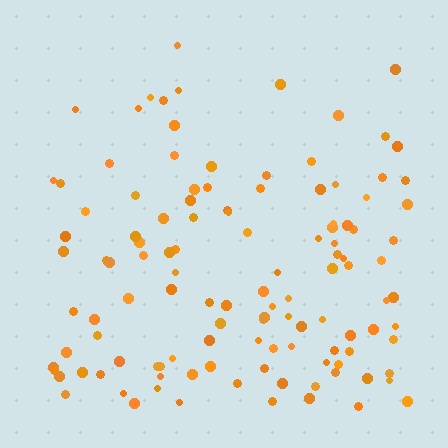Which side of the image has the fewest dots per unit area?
The top.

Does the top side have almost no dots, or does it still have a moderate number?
Still a moderate number, just noticeably fewer than the bottom.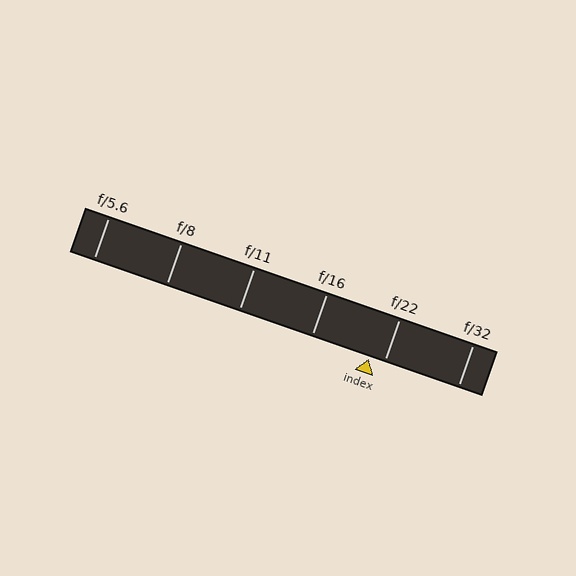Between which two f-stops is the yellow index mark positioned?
The index mark is between f/16 and f/22.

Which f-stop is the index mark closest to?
The index mark is closest to f/22.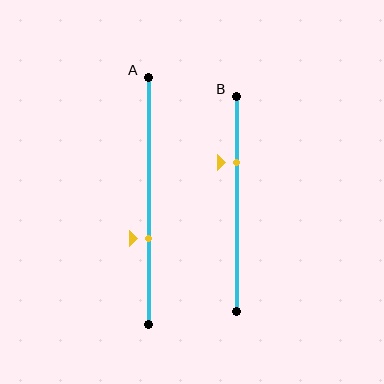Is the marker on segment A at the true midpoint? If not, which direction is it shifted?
No, the marker on segment A is shifted downward by about 15% of the segment length.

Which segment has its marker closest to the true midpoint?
Segment A has its marker closest to the true midpoint.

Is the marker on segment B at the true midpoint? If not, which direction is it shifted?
No, the marker on segment B is shifted upward by about 19% of the segment length.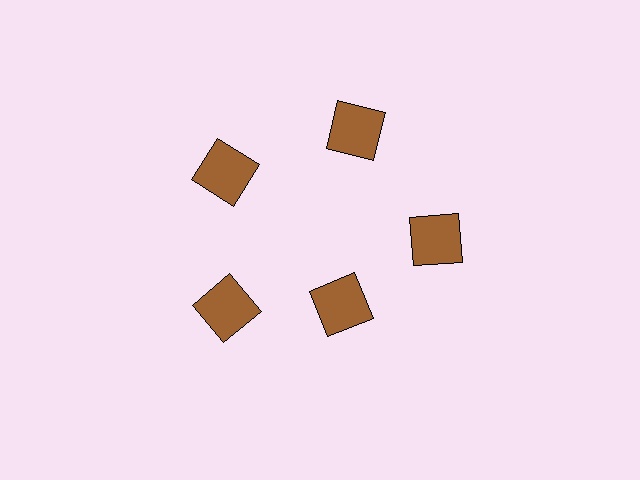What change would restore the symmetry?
The symmetry would be restored by moving it outward, back onto the ring so that all 5 squares sit at equal angles and equal distance from the center.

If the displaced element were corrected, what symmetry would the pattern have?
It would have 5-fold rotational symmetry — the pattern would map onto itself every 72 degrees.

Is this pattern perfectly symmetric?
No. The 5 brown squares are arranged in a ring, but one element near the 5 o'clock position is pulled inward toward the center, breaking the 5-fold rotational symmetry.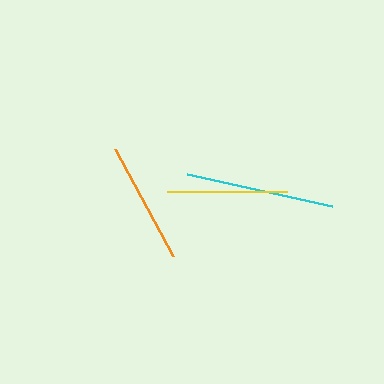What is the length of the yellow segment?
The yellow segment is approximately 120 pixels long.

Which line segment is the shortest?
The yellow line is the shortest at approximately 120 pixels.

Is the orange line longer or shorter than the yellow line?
The orange line is longer than the yellow line.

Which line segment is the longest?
The cyan line is the longest at approximately 148 pixels.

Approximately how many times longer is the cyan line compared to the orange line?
The cyan line is approximately 1.2 times the length of the orange line.